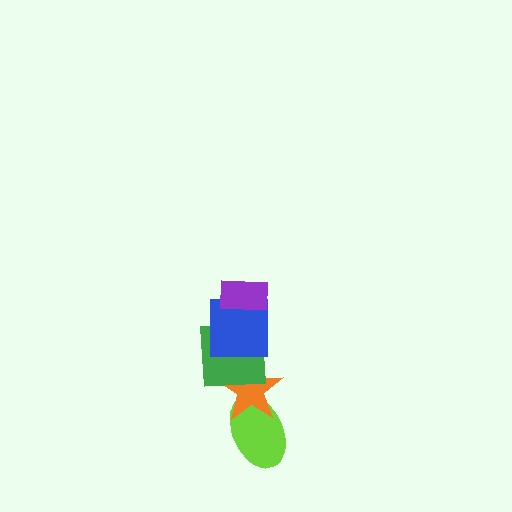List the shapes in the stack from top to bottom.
From top to bottom: the purple rectangle, the blue square, the green square, the orange star, the lime ellipse.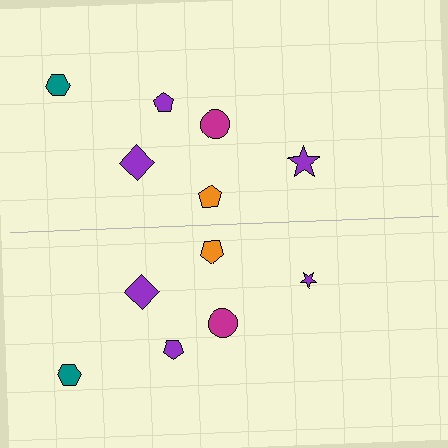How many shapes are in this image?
There are 12 shapes in this image.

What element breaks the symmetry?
The purple star on the bottom side has a different size than its mirror counterpart.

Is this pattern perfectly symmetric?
No, the pattern is not perfectly symmetric. The purple star on the bottom side has a different size than its mirror counterpart.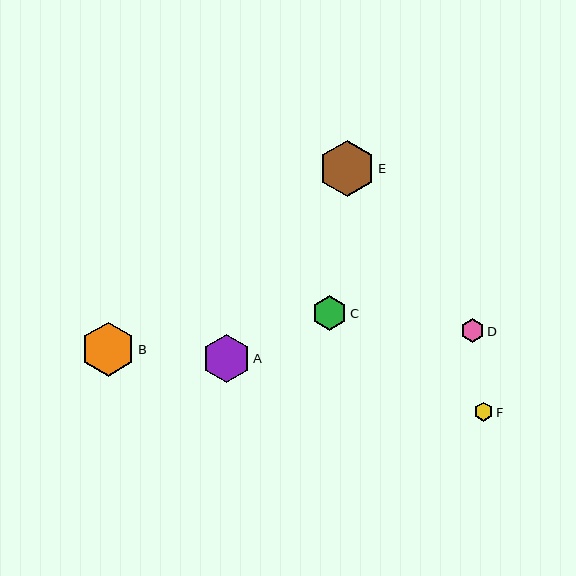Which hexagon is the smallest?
Hexagon F is the smallest with a size of approximately 19 pixels.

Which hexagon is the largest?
Hexagon E is the largest with a size of approximately 56 pixels.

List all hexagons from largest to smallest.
From largest to smallest: E, B, A, C, D, F.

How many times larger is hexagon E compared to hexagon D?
Hexagon E is approximately 2.4 times the size of hexagon D.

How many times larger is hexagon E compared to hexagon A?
Hexagon E is approximately 1.2 times the size of hexagon A.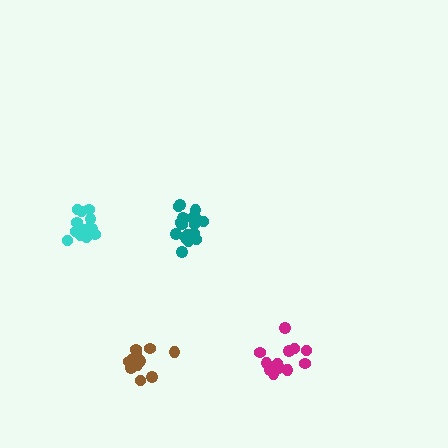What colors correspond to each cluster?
The clusters are colored: teal, magenta, brown, cyan.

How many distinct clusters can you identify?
There are 4 distinct clusters.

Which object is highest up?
The cyan cluster is topmost.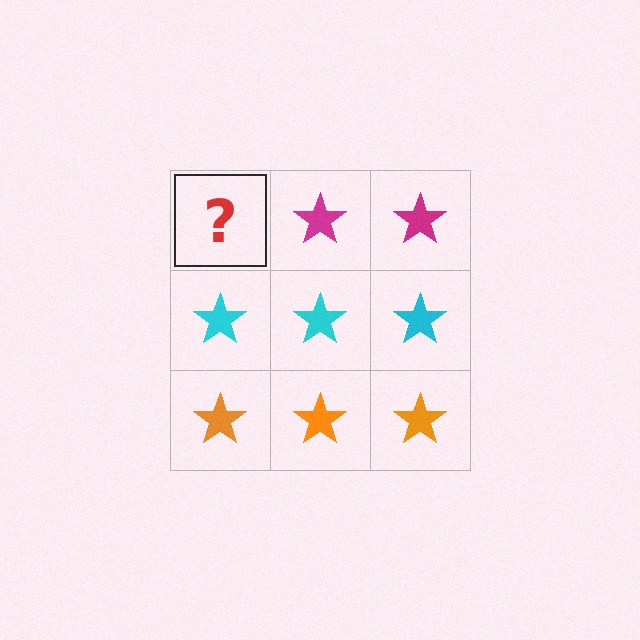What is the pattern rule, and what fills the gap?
The rule is that each row has a consistent color. The gap should be filled with a magenta star.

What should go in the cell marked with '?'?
The missing cell should contain a magenta star.